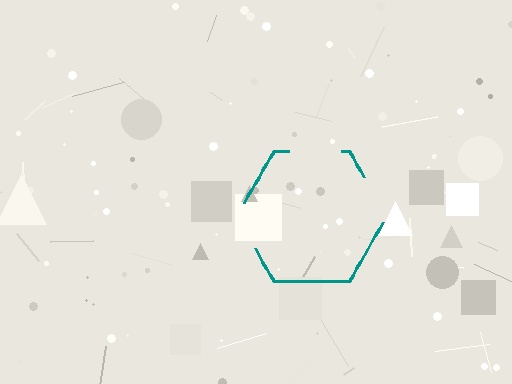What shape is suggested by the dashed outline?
The dashed outline suggests a hexagon.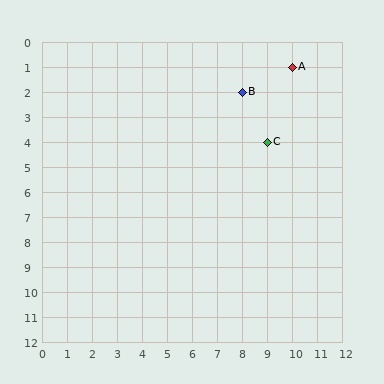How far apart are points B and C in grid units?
Points B and C are 1 column and 2 rows apart (about 2.2 grid units diagonally).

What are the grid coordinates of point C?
Point C is at grid coordinates (9, 4).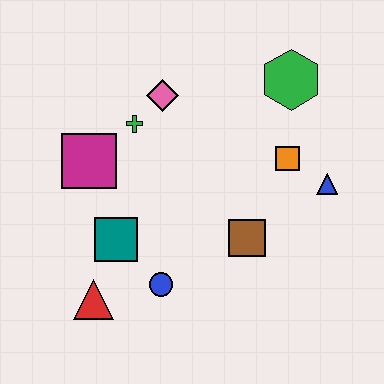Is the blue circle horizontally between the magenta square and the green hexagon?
Yes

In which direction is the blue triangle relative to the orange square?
The blue triangle is to the right of the orange square.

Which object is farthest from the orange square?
The red triangle is farthest from the orange square.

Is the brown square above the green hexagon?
No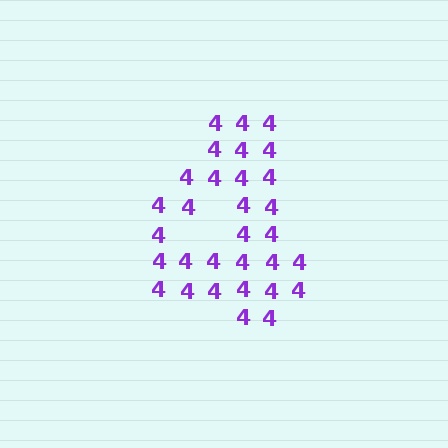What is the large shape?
The large shape is the digit 4.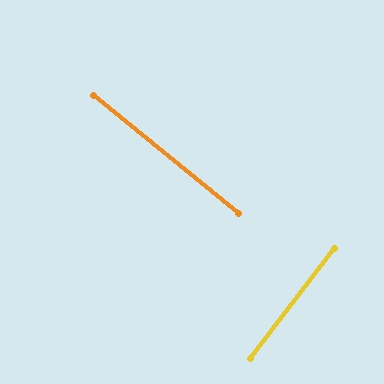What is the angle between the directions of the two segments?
Approximately 88 degrees.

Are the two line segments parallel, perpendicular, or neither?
Perpendicular — they meet at approximately 88°.